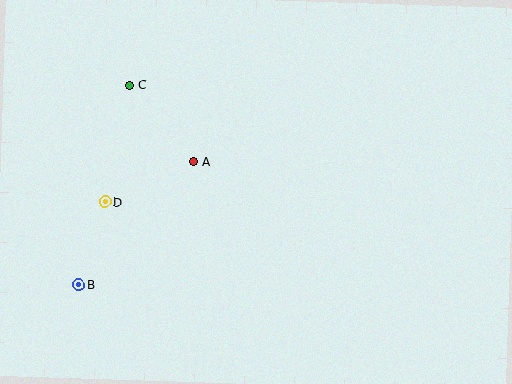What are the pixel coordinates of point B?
Point B is at (79, 284).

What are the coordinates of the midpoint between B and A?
The midpoint between B and A is at (136, 223).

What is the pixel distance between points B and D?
The distance between B and D is 86 pixels.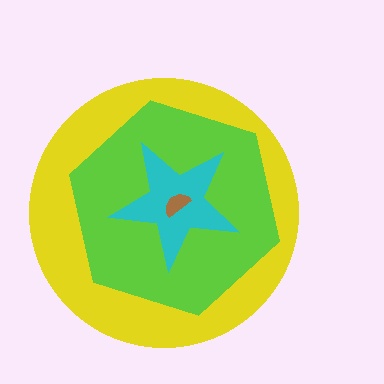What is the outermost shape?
The yellow circle.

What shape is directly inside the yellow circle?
The lime hexagon.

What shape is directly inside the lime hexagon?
The cyan star.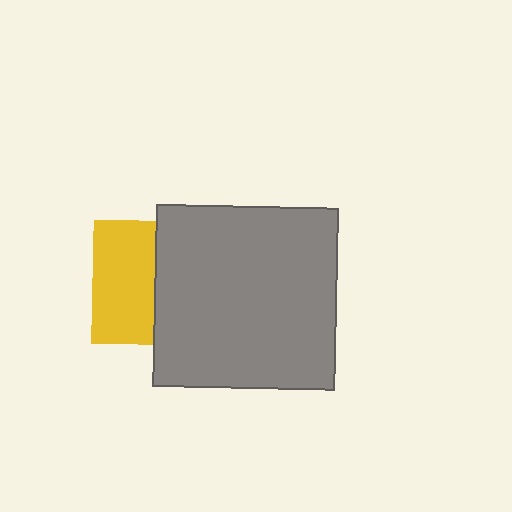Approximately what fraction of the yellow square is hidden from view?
Roughly 50% of the yellow square is hidden behind the gray square.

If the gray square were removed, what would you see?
You would see the complete yellow square.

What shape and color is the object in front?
The object in front is a gray square.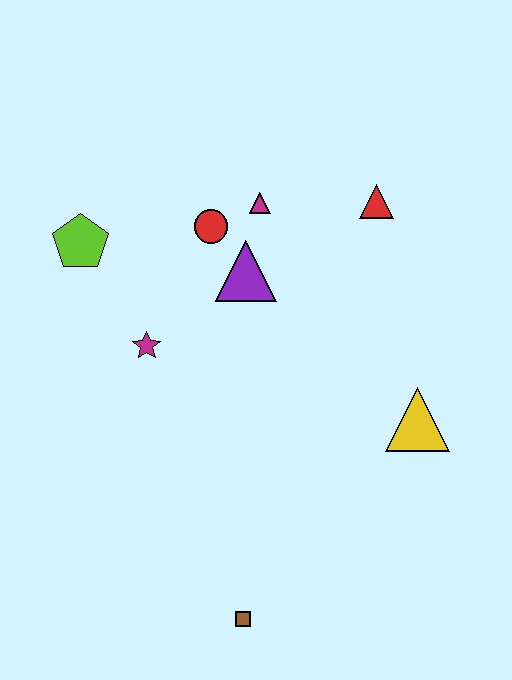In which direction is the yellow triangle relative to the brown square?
The yellow triangle is above the brown square.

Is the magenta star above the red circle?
No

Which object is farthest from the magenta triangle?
The brown square is farthest from the magenta triangle.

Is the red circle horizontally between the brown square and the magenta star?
Yes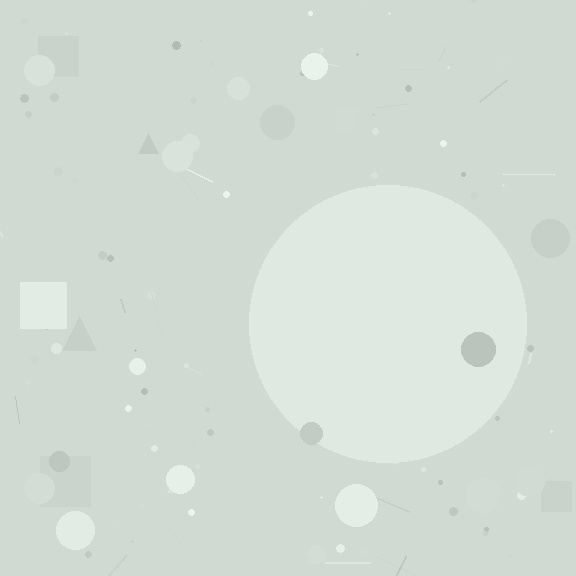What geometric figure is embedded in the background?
A circle is embedded in the background.